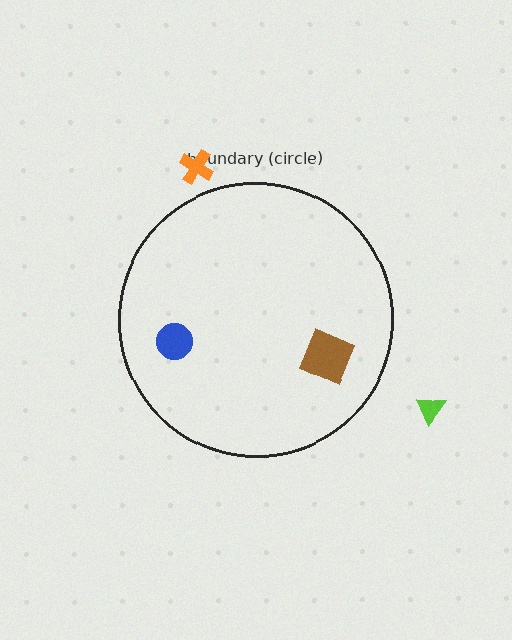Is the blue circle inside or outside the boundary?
Inside.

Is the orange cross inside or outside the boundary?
Outside.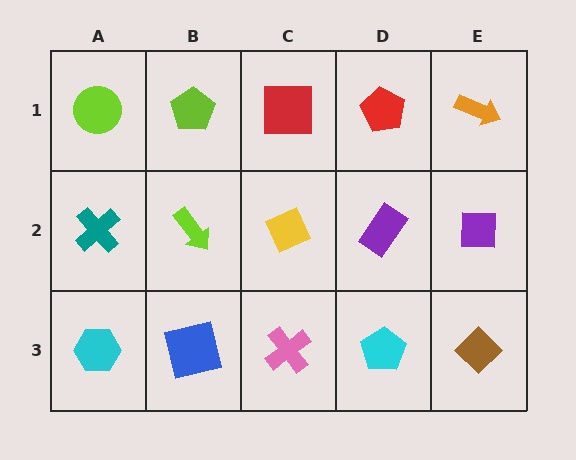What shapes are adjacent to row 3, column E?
A purple square (row 2, column E), a cyan pentagon (row 3, column D).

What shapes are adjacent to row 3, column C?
A yellow diamond (row 2, column C), a blue square (row 3, column B), a cyan pentagon (row 3, column D).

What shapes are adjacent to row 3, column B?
A lime arrow (row 2, column B), a cyan hexagon (row 3, column A), a pink cross (row 3, column C).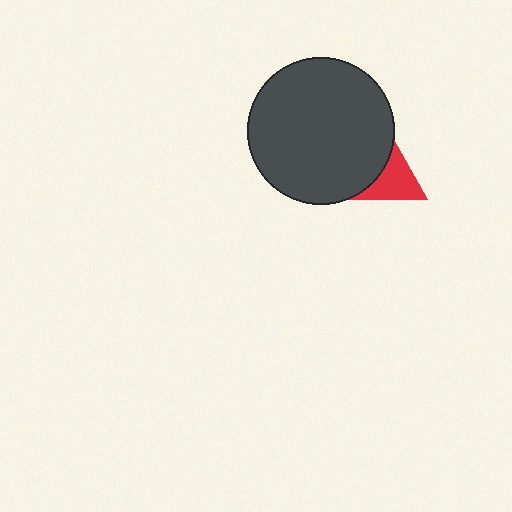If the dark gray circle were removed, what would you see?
You would see the complete red triangle.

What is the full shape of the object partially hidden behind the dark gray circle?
The partially hidden object is a red triangle.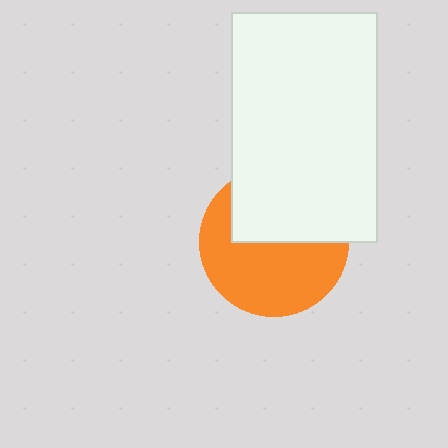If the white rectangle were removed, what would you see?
You would see the complete orange circle.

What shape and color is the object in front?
The object in front is a white rectangle.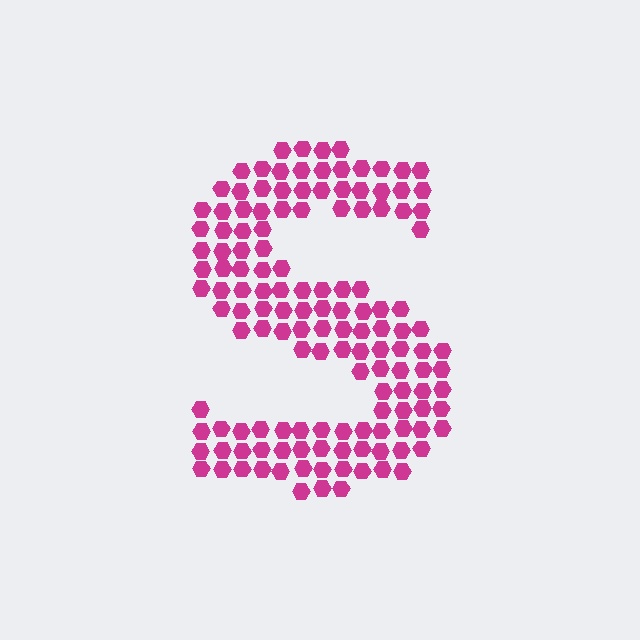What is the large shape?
The large shape is the letter S.